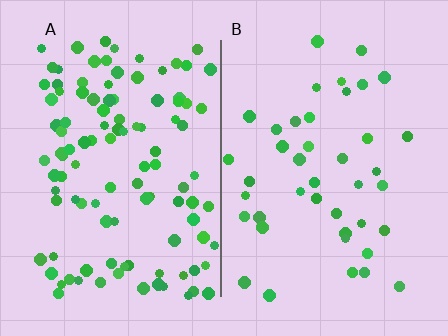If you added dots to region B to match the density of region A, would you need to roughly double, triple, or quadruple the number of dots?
Approximately triple.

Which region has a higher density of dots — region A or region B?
A (the left).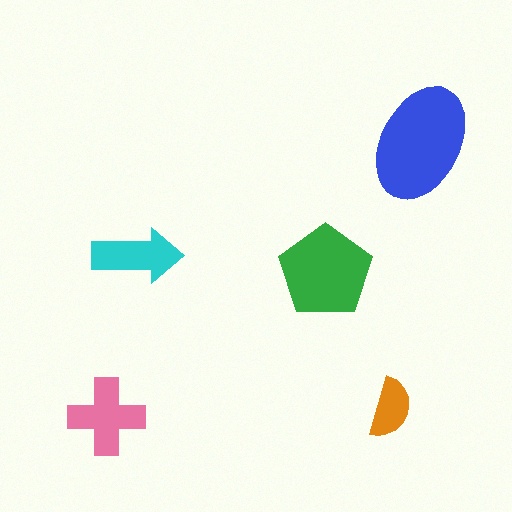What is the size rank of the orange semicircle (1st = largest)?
5th.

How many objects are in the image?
There are 5 objects in the image.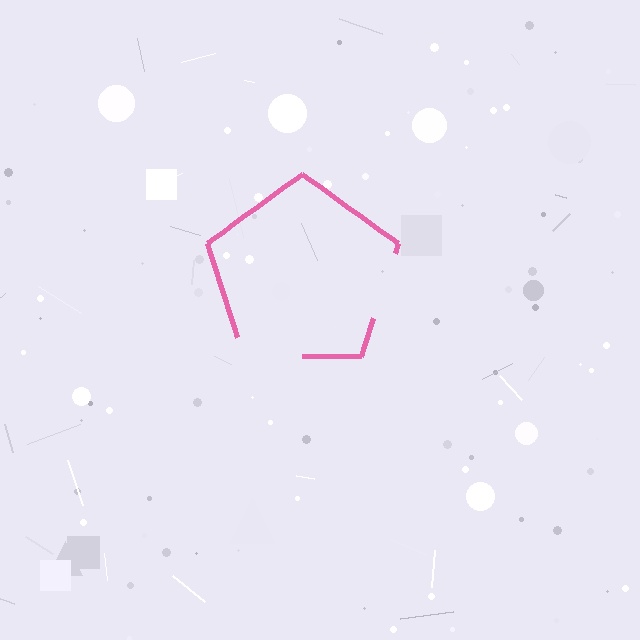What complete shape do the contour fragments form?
The contour fragments form a pentagon.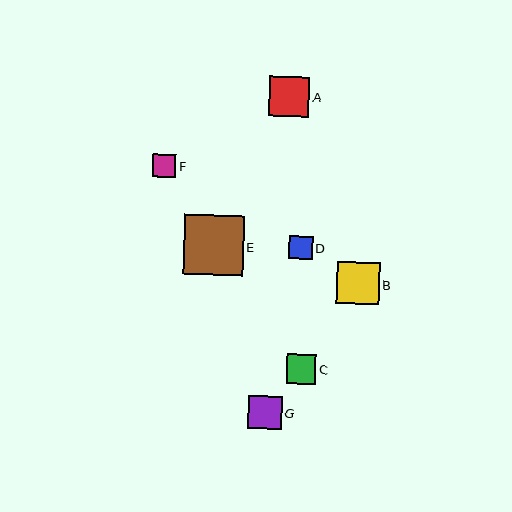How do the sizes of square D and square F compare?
Square D and square F are approximately the same size.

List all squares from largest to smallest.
From largest to smallest: E, B, A, G, C, D, F.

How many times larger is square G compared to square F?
Square G is approximately 1.4 times the size of square F.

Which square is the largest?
Square E is the largest with a size of approximately 60 pixels.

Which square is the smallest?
Square F is the smallest with a size of approximately 23 pixels.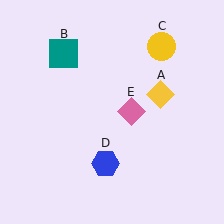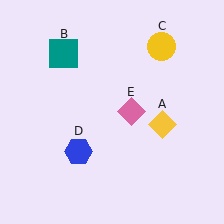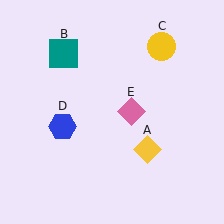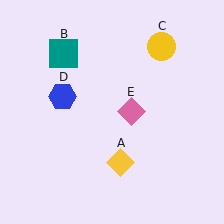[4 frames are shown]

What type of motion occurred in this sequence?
The yellow diamond (object A), blue hexagon (object D) rotated clockwise around the center of the scene.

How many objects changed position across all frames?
2 objects changed position: yellow diamond (object A), blue hexagon (object D).